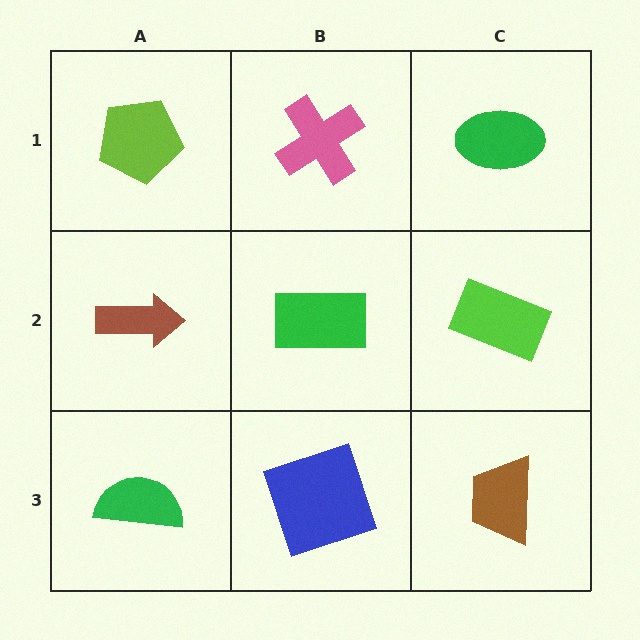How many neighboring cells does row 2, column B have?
4.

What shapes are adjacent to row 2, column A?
A lime pentagon (row 1, column A), a green semicircle (row 3, column A), a green rectangle (row 2, column B).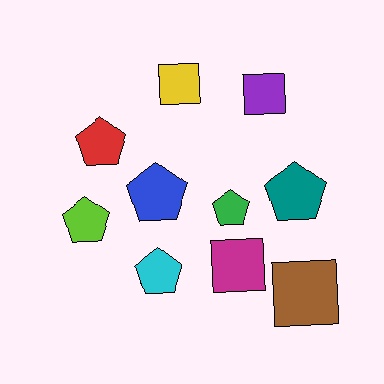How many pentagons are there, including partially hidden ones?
There are 6 pentagons.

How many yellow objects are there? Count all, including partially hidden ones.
There is 1 yellow object.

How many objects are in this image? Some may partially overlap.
There are 10 objects.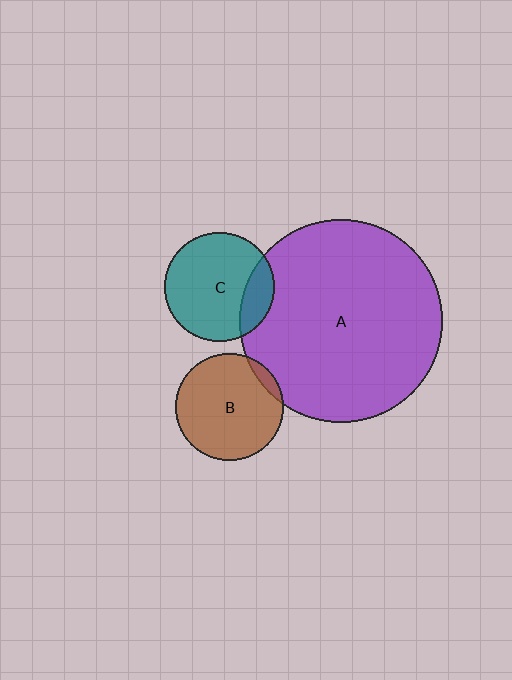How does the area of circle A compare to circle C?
Approximately 3.4 times.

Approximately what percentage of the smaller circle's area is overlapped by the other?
Approximately 20%.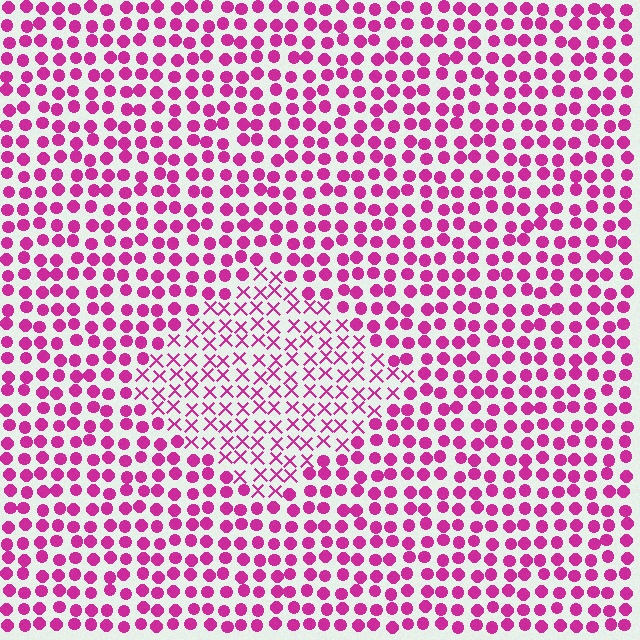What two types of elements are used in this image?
The image uses X marks inside the diamond region and circles outside it.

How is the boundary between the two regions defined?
The boundary is defined by a change in element shape: X marks inside vs. circles outside. All elements share the same color and spacing.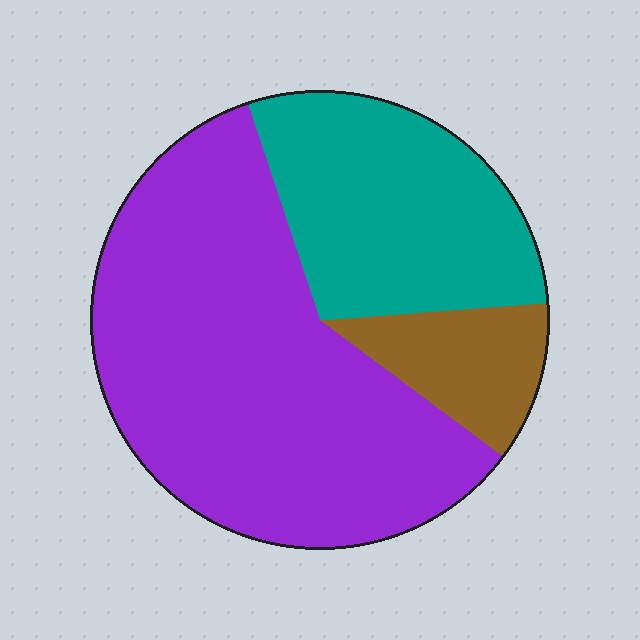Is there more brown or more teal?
Teal.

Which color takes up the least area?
Brown, at roughly 10%.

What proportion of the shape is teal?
Teal covers 29% of the shape.